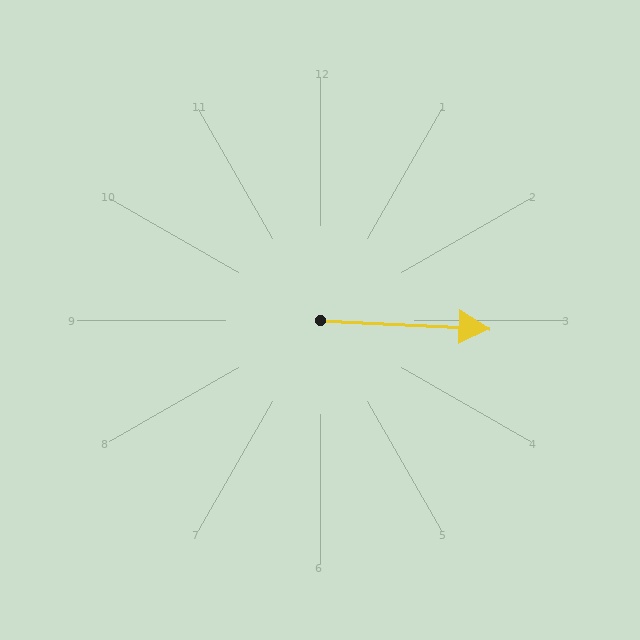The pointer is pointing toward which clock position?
Roughly 3 o'clock.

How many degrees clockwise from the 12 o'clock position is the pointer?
Approximately 93 degrees.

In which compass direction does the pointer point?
East.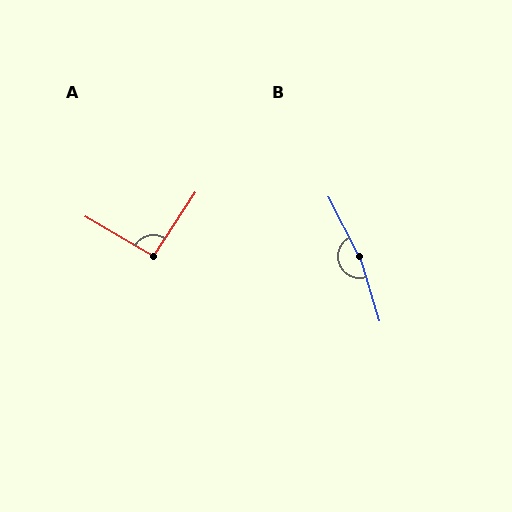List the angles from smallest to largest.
A (93°), B (170°).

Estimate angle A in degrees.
Approximately 93 degrees.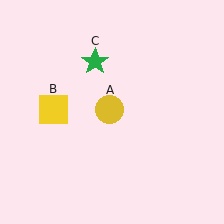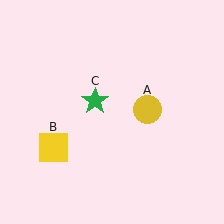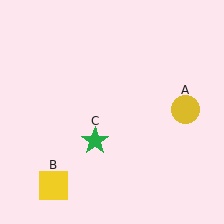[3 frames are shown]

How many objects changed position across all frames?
3 objects changed position: yellow circle (object A), yellow square (object B), green star (object C).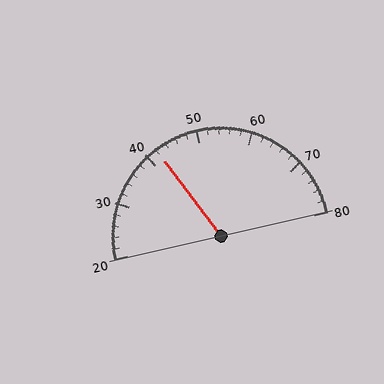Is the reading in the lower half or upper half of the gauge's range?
The reading is in the lower half of the range (20 to 80).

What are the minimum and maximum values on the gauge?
The gauge ranges from 20 to 80.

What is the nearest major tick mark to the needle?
The nearest major tick mark is 40.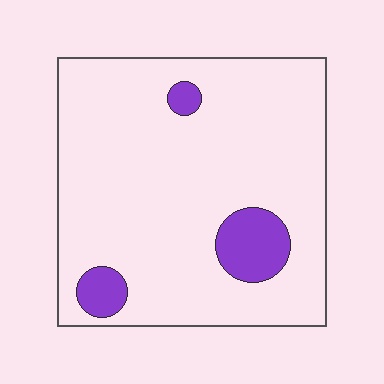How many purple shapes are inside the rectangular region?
3.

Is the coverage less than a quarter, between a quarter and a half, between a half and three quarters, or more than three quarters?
Less than a quarter.